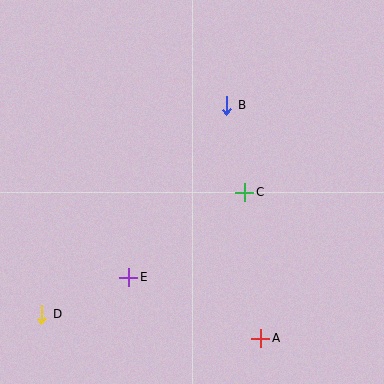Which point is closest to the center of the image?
Point C at (245, 192) is closest to the center.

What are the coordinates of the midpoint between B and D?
The midpoint between B and D is at (134, 210).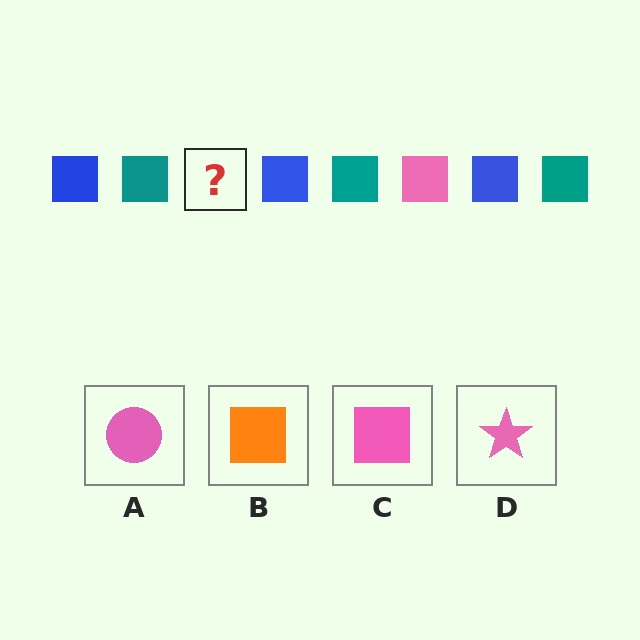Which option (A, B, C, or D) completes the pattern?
C.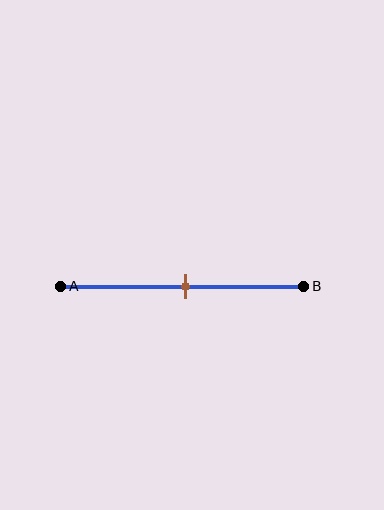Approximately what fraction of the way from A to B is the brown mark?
The brown mark is approximately 50% of the way from A to B.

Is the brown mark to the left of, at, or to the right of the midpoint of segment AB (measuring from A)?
The brown mark is approximately at the midpoint of segment AB.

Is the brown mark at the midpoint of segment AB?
Yes, the mark is approximately at the midpoint.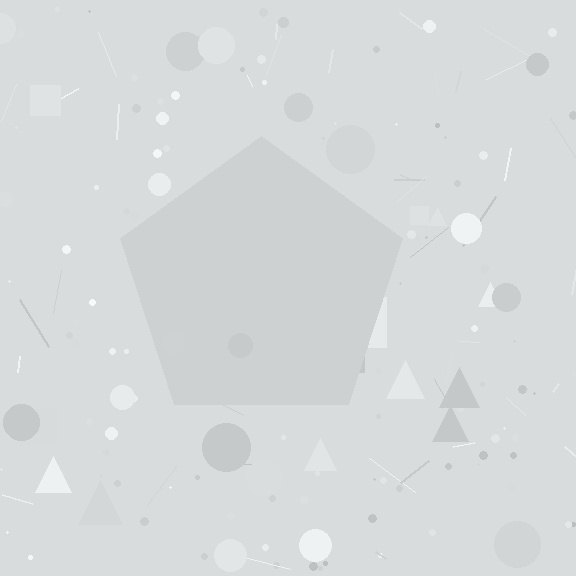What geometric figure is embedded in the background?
A pentagon is embedded in the background.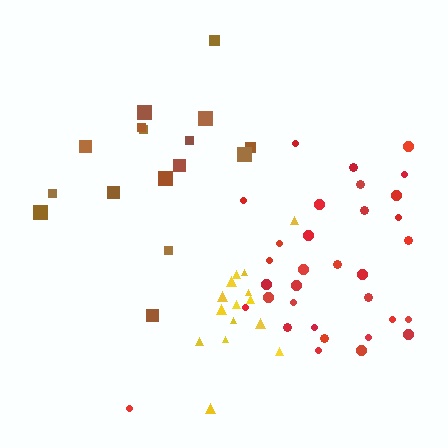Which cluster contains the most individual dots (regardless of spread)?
Red (33).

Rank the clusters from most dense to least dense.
yellow, red, brown.